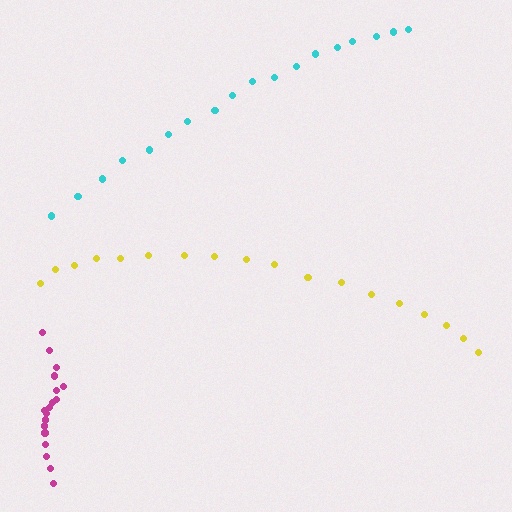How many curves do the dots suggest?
There are 3 distinct paths.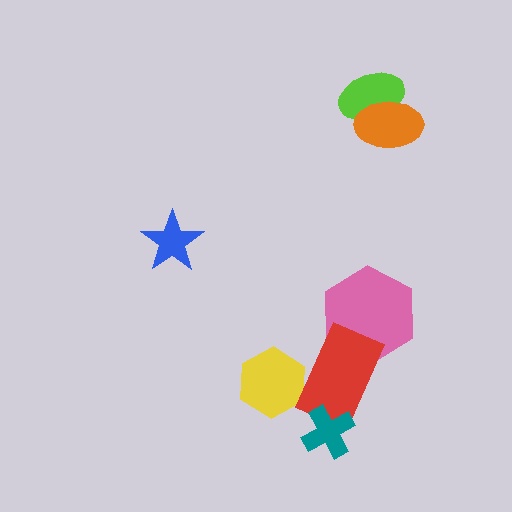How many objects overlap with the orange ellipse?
1 object overlaps with the orange ellipse.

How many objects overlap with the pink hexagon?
1 object overlaps with the pink hexagon.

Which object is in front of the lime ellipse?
The orange ellipse is in front of the lime ellipse.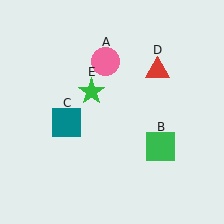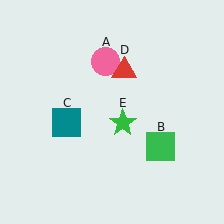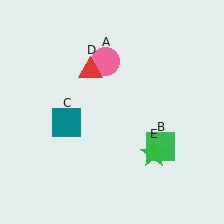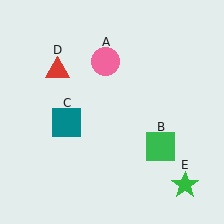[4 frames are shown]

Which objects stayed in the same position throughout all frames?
Pink circle (object A) and green square (object B) and teal square (object C) remained stationary.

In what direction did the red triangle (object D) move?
The red triangle (object D) moved left.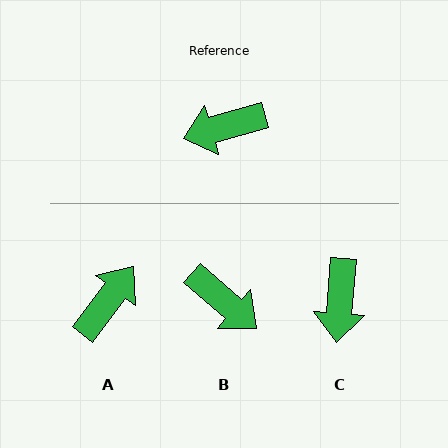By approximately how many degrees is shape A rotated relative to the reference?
Approximately 143 degrees clockwise.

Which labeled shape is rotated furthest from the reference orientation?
A, about 143 degrees away.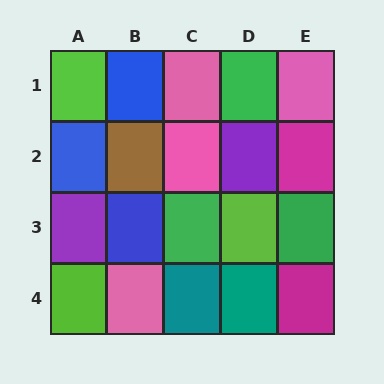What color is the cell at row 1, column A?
Lime.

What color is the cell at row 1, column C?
Pink.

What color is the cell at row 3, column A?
Purple.